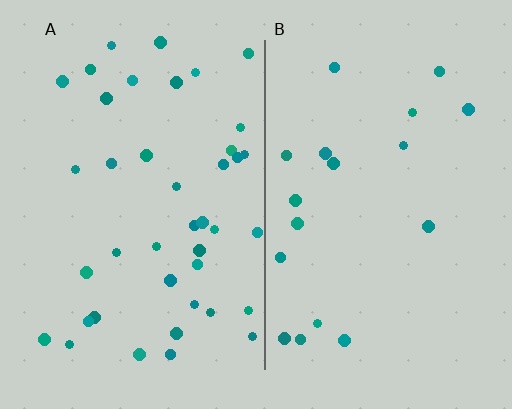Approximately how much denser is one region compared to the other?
Approximately 2.3× — region A over region B.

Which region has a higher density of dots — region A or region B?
A (the left).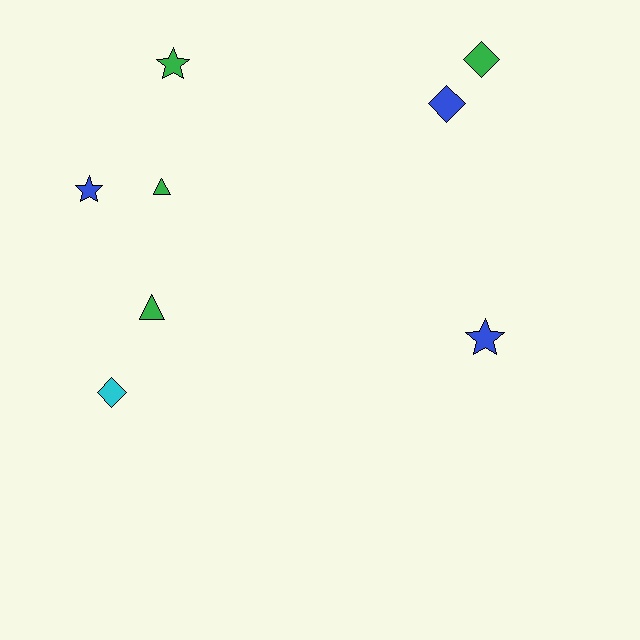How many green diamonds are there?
There is 1 green diamond.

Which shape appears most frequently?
Diamond, with 3 objects.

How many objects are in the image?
There are 8 objects.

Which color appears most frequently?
Green, with 4 objects.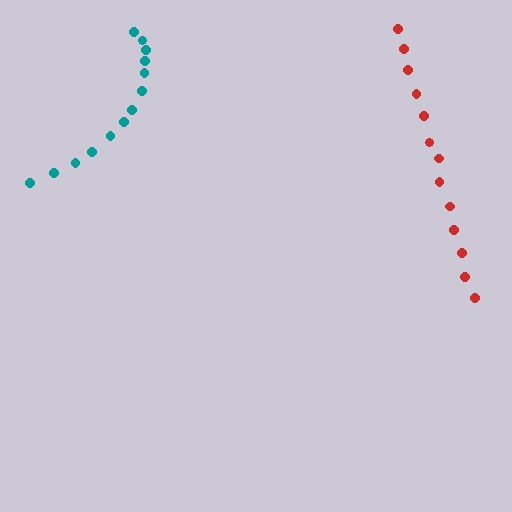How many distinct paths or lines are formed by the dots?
There are 2 distinct paths.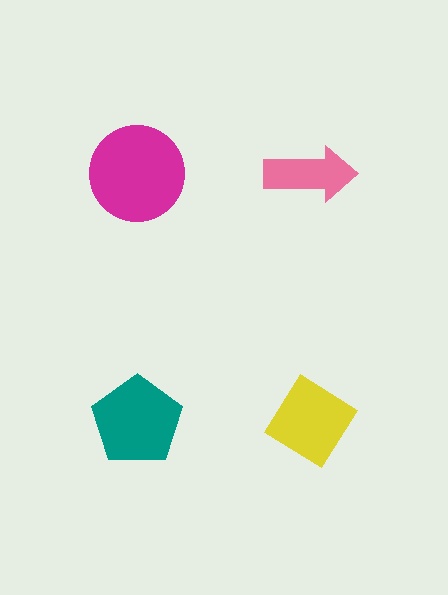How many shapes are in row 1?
2 shapes.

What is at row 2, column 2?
A yellow diamond.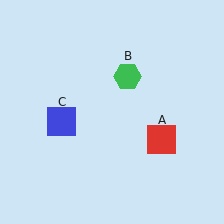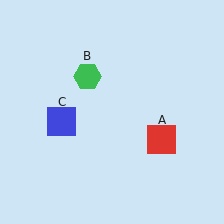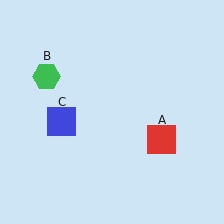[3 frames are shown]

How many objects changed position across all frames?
1 object changed position: green hexagon (object B).